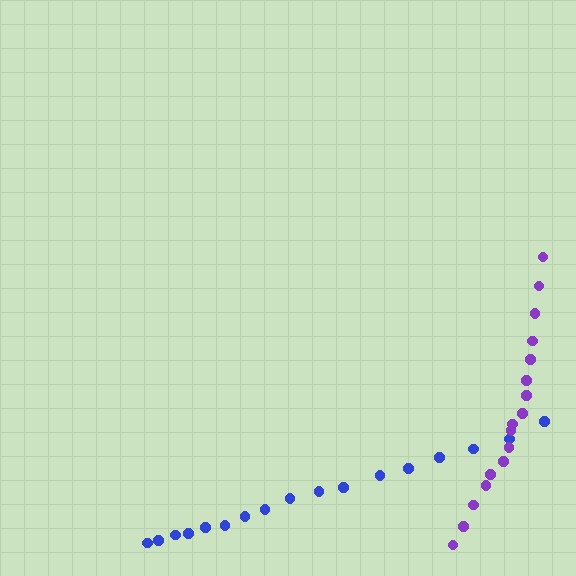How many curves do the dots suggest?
There are 2 distinct paths.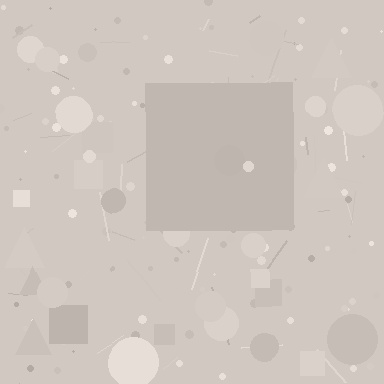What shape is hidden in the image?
A square is hidden in the image.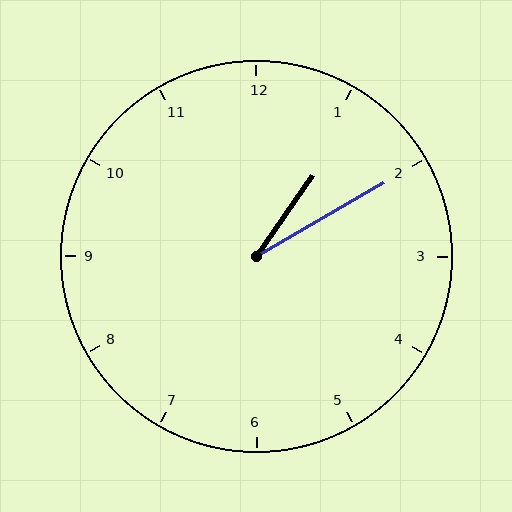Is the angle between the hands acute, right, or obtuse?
It is acute.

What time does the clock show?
1:10.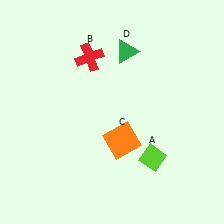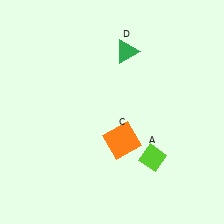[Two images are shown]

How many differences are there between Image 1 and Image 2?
There is 1 difference between the two images.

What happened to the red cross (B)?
The red cross (B) was removed in Image 2. It was in the top-left area of Image 1.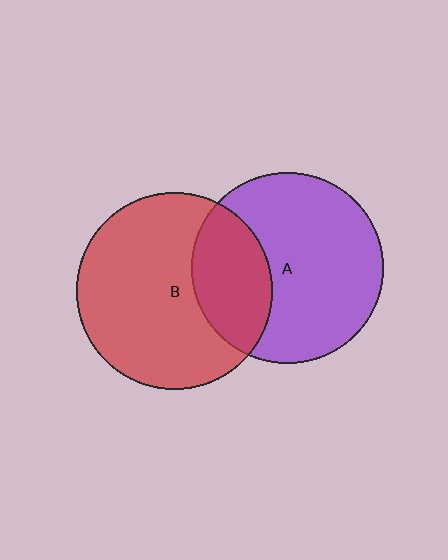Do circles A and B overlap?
Yes.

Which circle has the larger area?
Circle B (red).